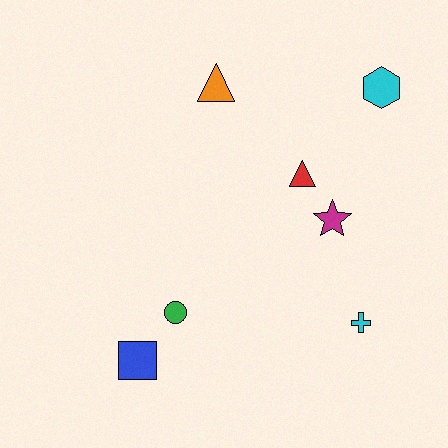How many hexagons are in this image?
There is 1 hexagon.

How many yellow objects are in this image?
There are no yellow objects.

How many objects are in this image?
There are 7 objects.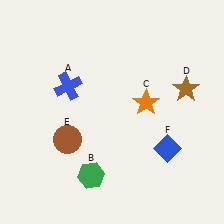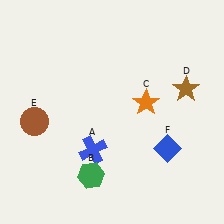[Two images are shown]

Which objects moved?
The objects that moved are: the blue cross (A), the brown circle (E).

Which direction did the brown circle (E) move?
The brown circle (E) moved left.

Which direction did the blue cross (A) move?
The blue cross (A) moved down.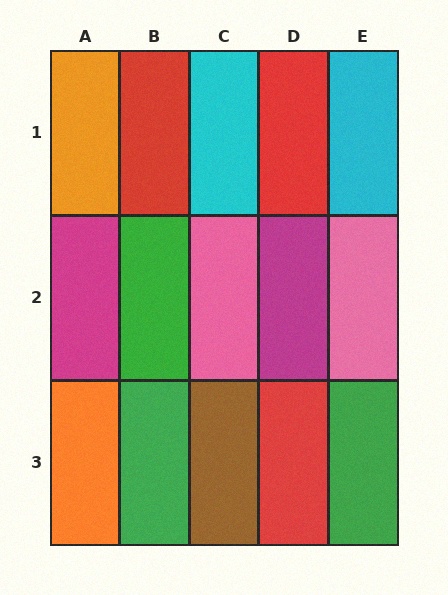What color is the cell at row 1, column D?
Red.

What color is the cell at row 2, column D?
Magenta.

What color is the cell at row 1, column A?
Orange.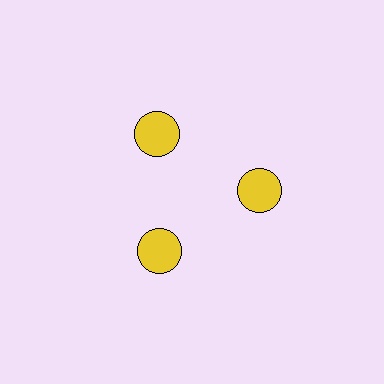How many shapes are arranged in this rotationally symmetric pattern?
There are 3 shapes, arranged in 3 groups of 1.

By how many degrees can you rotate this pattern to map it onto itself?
The pattern maps onto itself every 120 degrees of rotation.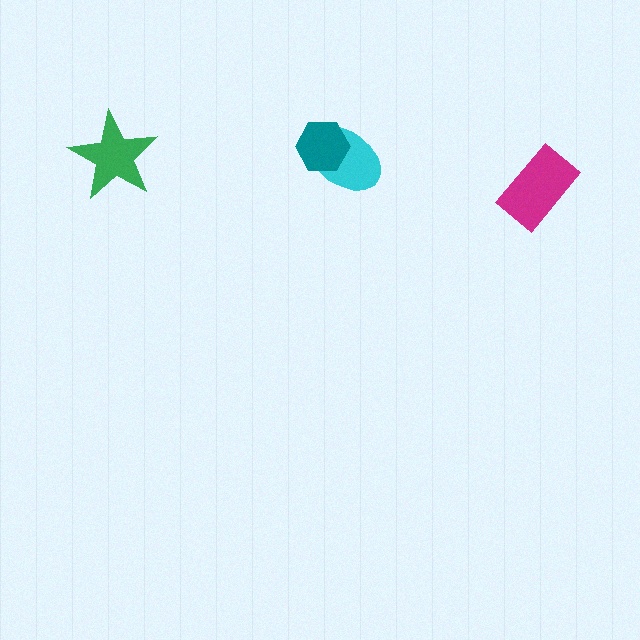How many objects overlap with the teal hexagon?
1 object overlaps with the teal hexagon.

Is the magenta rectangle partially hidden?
No, no other shape covers it.